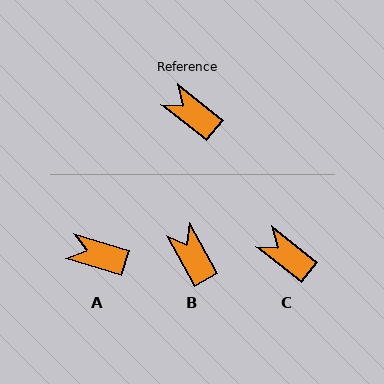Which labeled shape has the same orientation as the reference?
C.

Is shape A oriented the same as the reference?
No, it is off by about 21 degrees.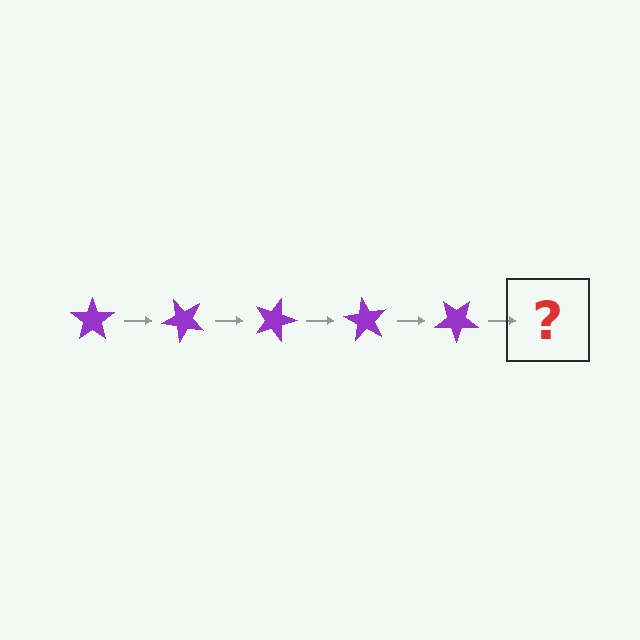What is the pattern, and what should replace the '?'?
The pattern is that the star rotates 45 degrees each step. The '?' should be a purple star rotated 225 degrees.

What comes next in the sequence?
The next element should be a purple star rotated 225 degrees.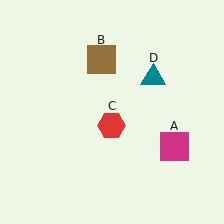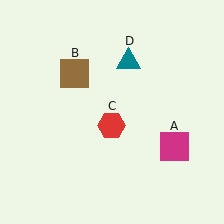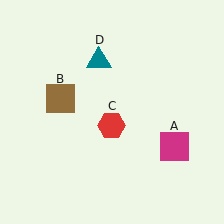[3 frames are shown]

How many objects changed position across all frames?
2 objects changed position: brown square (object B), teal triangle (object D).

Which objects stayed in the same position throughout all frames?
Magenta square (object A) and red hexagon (object C) remained stationary.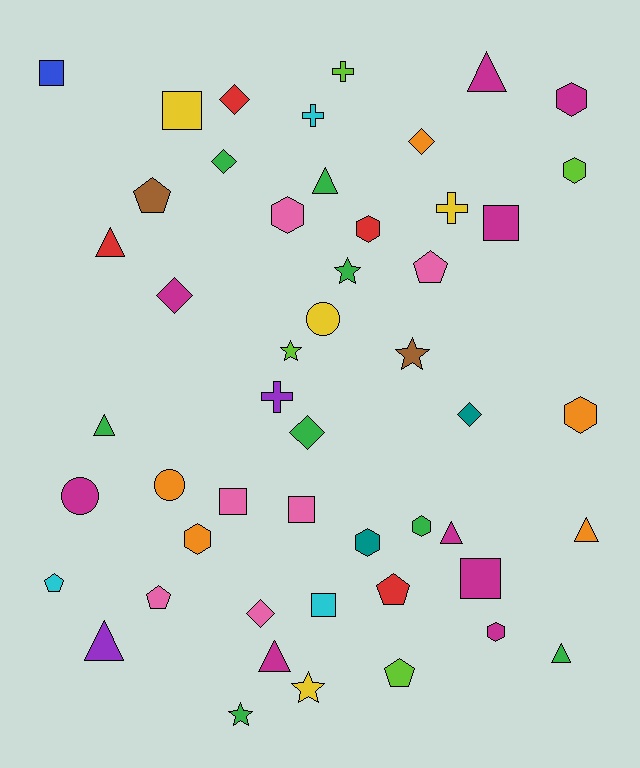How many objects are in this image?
There are 50 objects.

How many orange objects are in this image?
There are 5 orange objects.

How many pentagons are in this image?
There are 6 pentagons.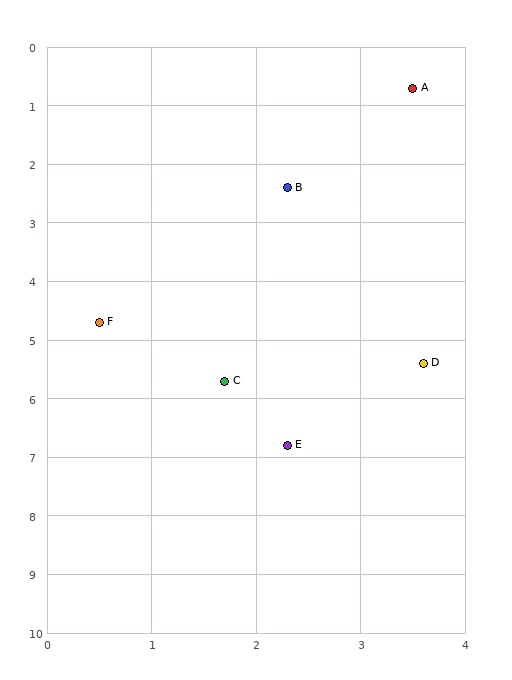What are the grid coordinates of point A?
Point A is at approximately (3.5, 0.7).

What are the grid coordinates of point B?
Point B is at approximately (2.3, 2.4).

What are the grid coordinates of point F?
Point F is at approximately (0.5, 4.7).